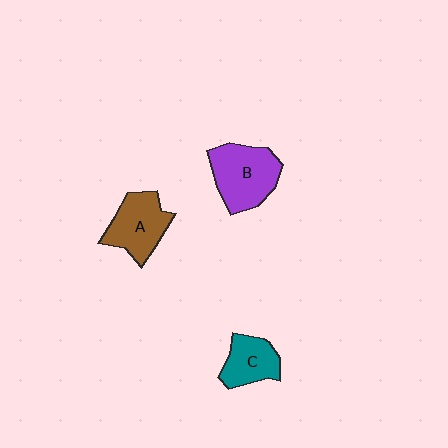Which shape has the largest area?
Shape B (purple).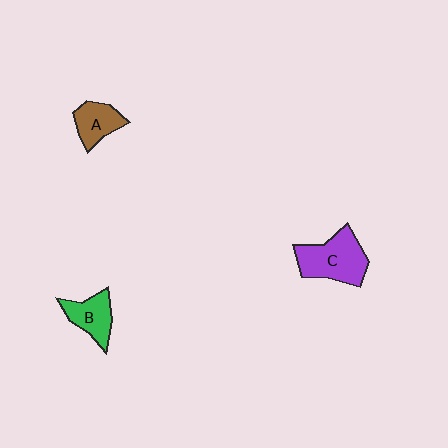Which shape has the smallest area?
Shape A (brown).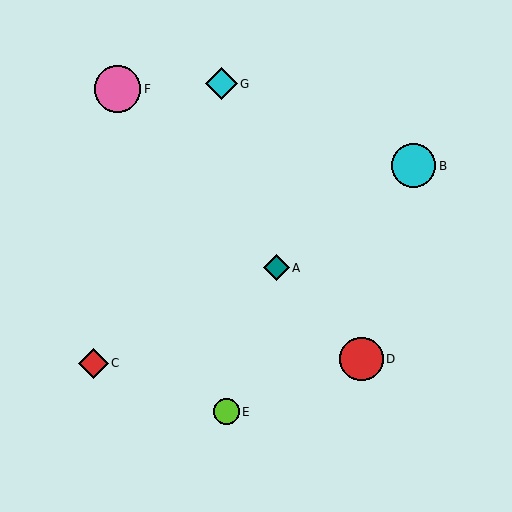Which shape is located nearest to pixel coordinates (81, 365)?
The red diamond (labeled C) at (93, 363) is nearest to that location.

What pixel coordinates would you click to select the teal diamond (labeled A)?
Click at (276, 268) to select the teal diamond A.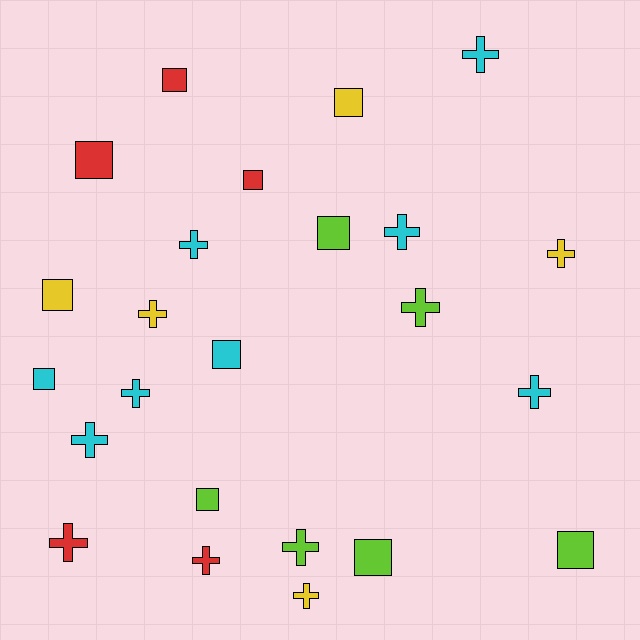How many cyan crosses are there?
There are 6 cyan crosses.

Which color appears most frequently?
Cyan, with 8 objects.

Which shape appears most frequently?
Cross, with 13 objects.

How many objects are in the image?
There are 24 objects.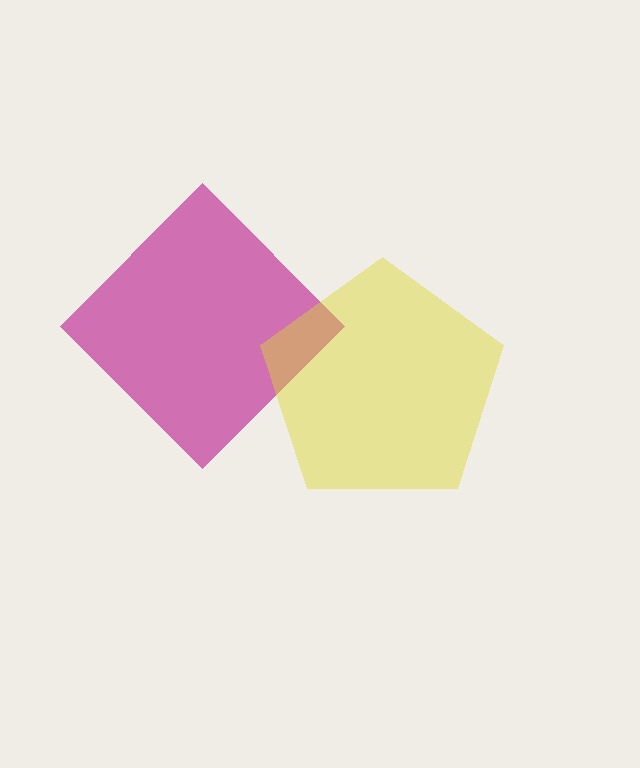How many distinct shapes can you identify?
There are 2 distinct shapes: a magenta diamond, a yellow pentagon.